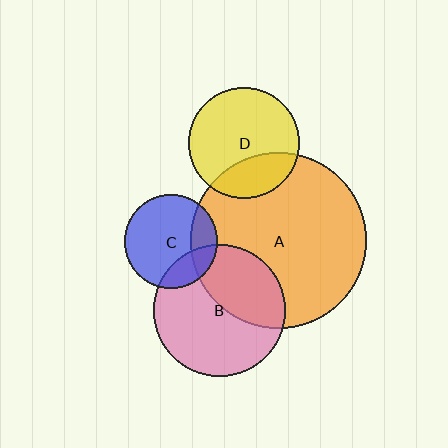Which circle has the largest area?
Circle A (orange).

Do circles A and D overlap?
Yes.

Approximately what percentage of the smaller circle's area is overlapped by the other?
Approximately 25%.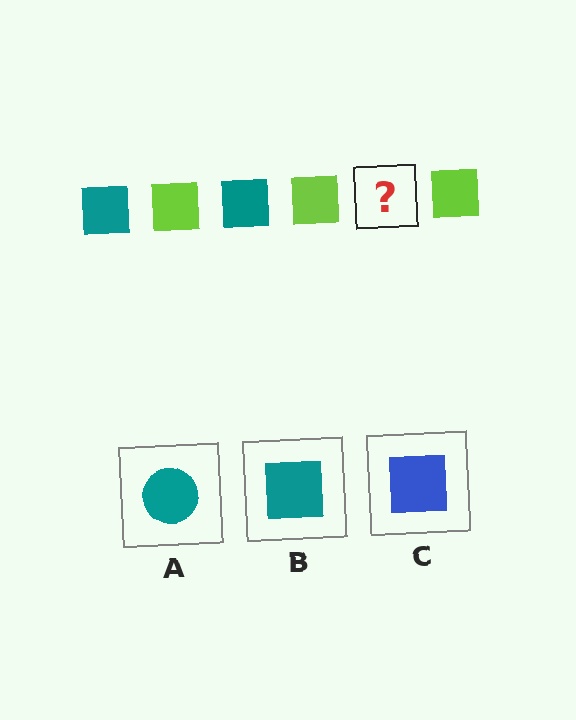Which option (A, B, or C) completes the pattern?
B.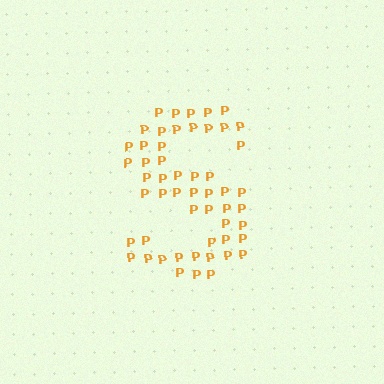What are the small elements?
The small elements are letter P's.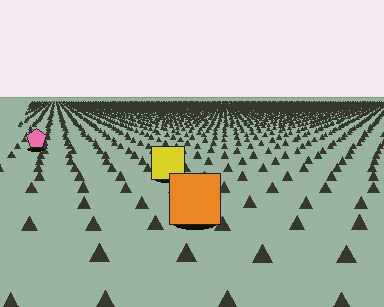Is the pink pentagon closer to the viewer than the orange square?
No. The orange square is closer — you can tell from the texture gradient: the ground texture is coarser near it.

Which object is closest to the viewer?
The orange square is closest. The texture marks near it are larger and more spread out.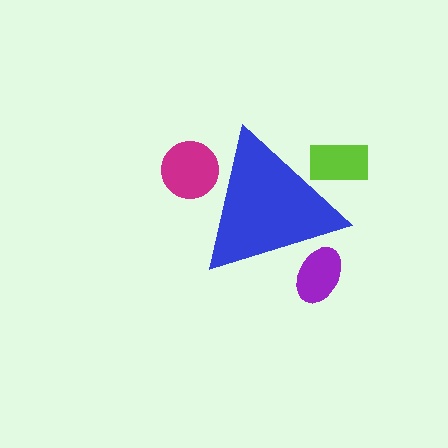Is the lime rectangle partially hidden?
Yes, the lime rectangle is partially hidden behind the blue triangle.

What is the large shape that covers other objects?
A blue triangle.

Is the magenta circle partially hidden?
Yes, the magenta circle is partially hidden behind the blue triangle.